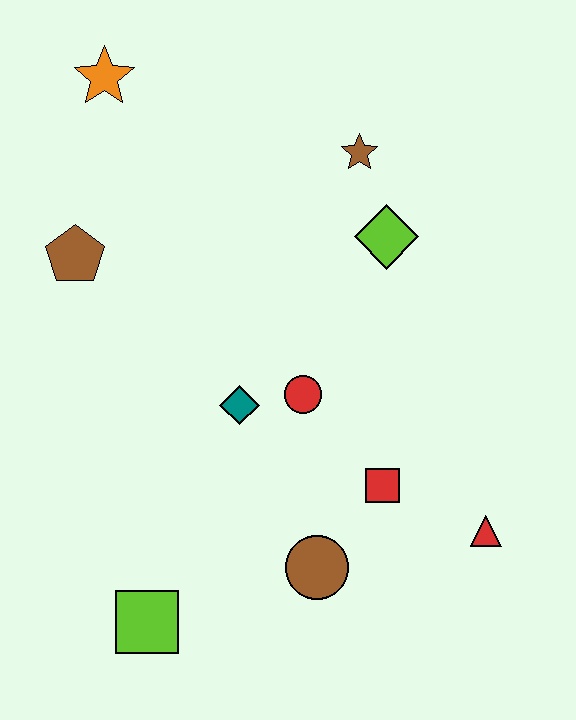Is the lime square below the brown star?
Yes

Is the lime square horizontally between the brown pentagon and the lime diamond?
Yes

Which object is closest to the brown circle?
The red square is closest to the brown circle.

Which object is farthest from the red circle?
The orange star is farthest from the red circle.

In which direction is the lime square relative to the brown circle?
The lime square is to the left of the brown circle.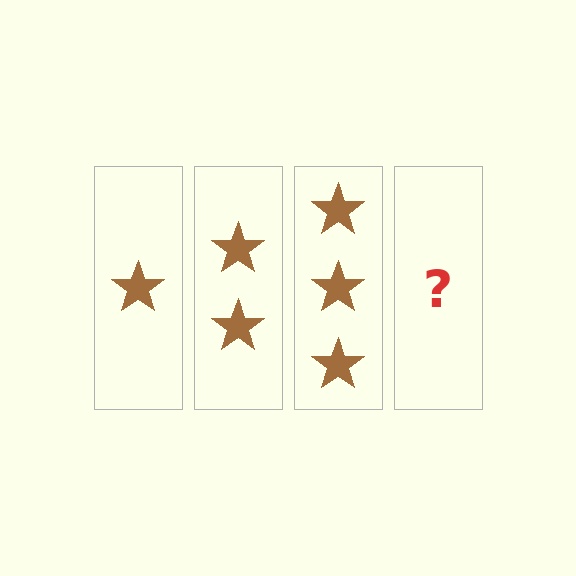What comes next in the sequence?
The next element should be 4 stars.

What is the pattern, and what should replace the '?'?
The pattern is that each step adds one more star. The '?' should be 4 stars.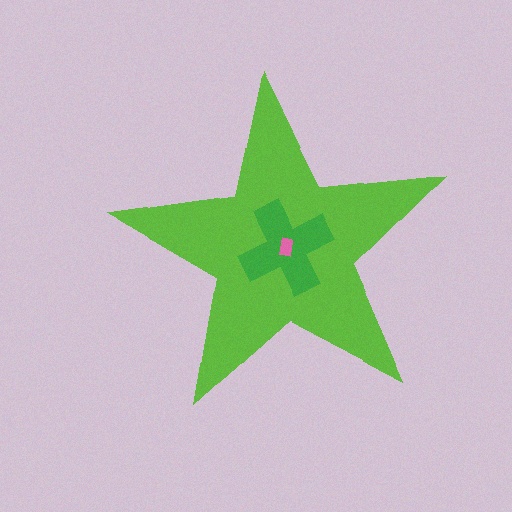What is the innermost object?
The pink rectangle.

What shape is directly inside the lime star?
The green cross.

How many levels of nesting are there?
3.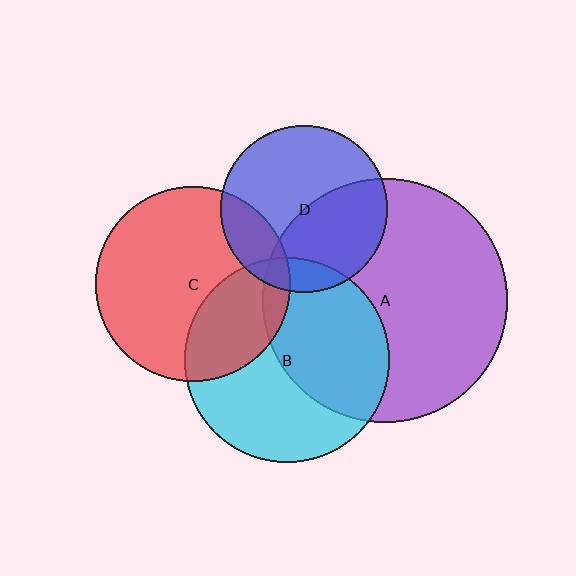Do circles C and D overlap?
Yes.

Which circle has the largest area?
Circle A (purple).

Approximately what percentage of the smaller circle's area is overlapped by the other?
Approximately 20%.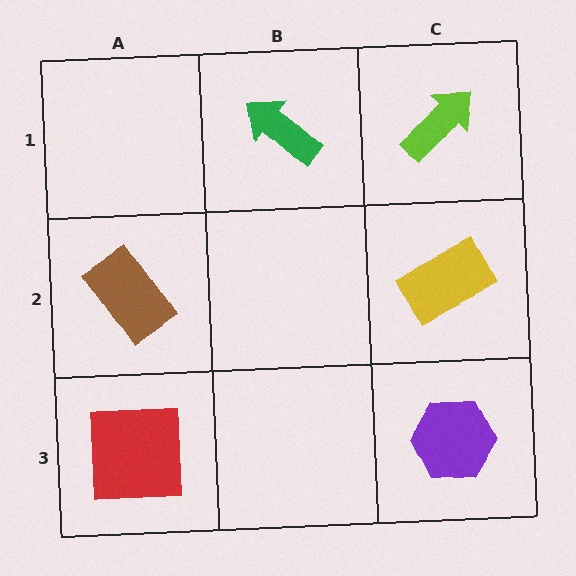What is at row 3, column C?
A purple hexagon.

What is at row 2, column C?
A yellow rectangle.